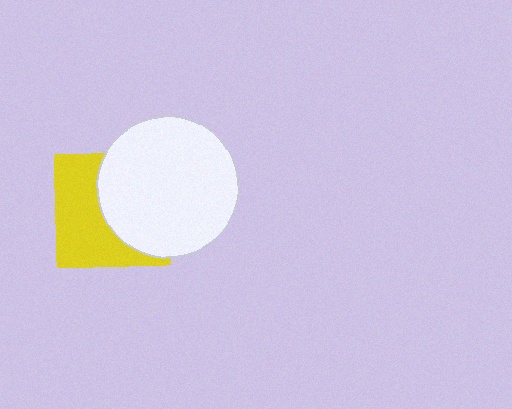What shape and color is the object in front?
The object in front is a white circle.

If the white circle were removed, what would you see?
You would see the complete yellow square.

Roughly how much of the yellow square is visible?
About half of it is visible (roughly 50%).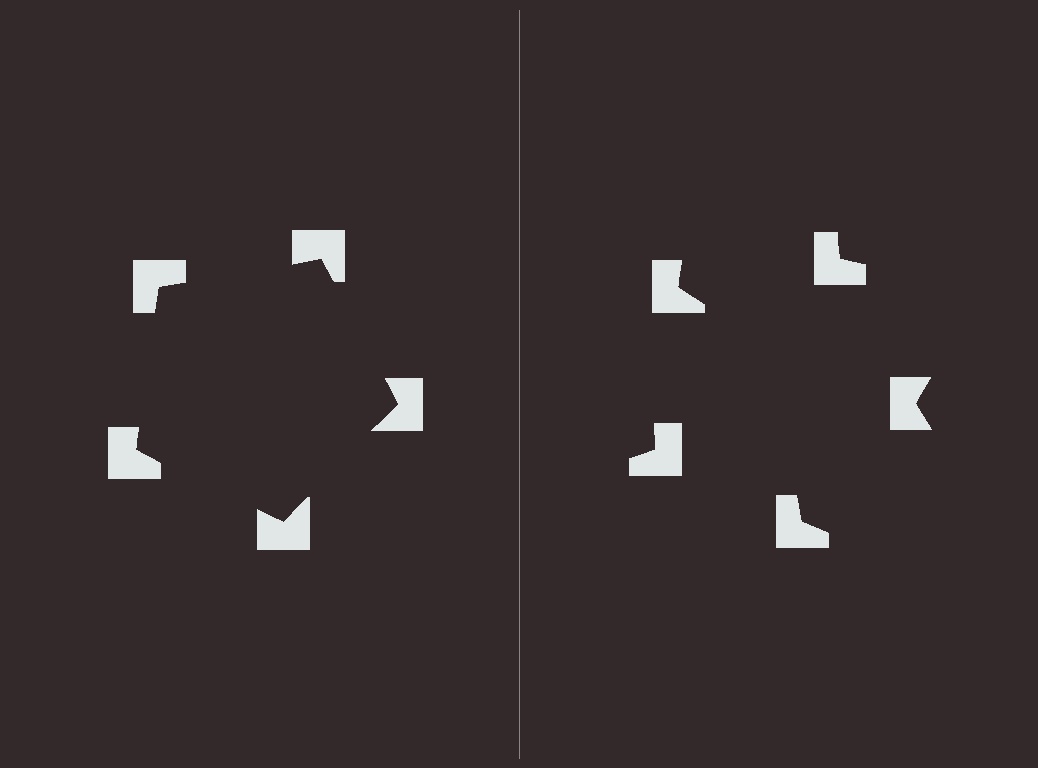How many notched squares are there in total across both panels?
10 — 5 on each side.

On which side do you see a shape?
An illusory pentagon appears on the left side. On the right side the wedge cuts are rotated, so no coherent shape forms.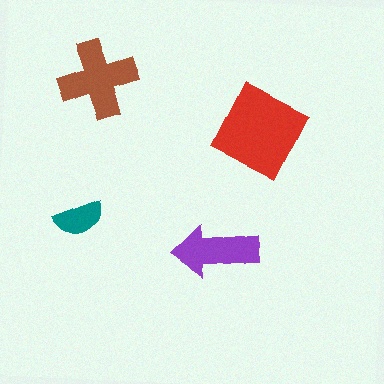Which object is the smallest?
The teal semicircle.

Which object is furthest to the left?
The teal semicircle is leftmost.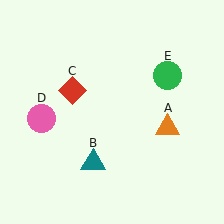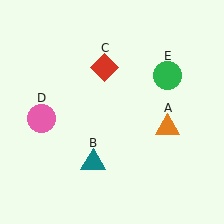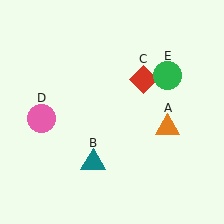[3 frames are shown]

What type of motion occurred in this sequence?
The red diamond (object C) rotated clockwise around the center of the scene.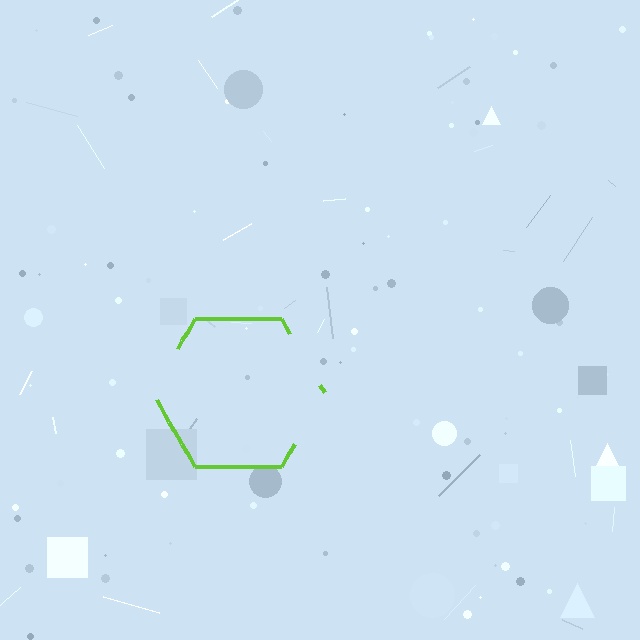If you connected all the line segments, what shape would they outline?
They would outline a hexagon.